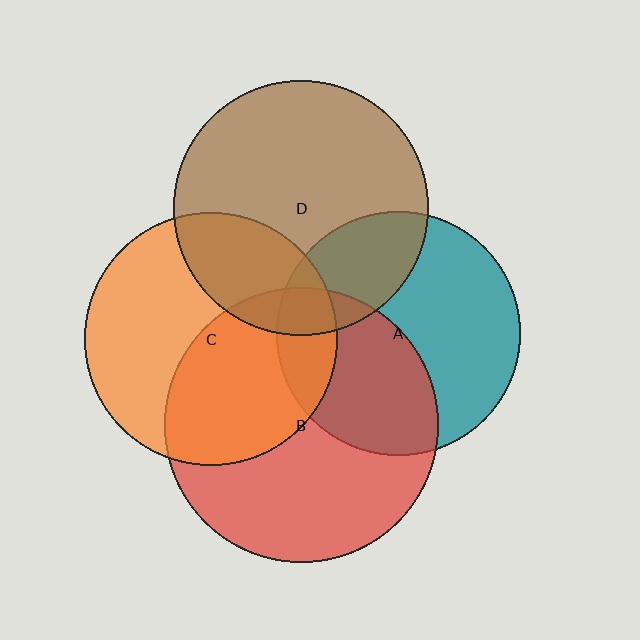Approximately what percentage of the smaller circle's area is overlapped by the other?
Approximately 40%.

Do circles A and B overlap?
Yes.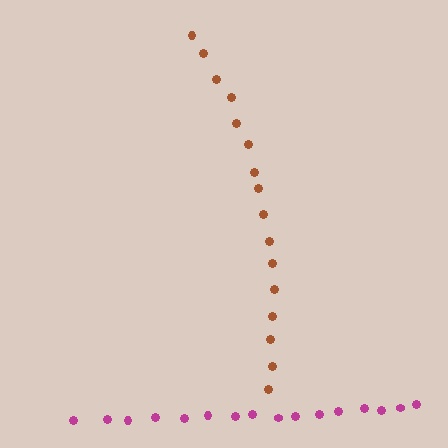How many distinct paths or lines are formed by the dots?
There are 2 distinct paths.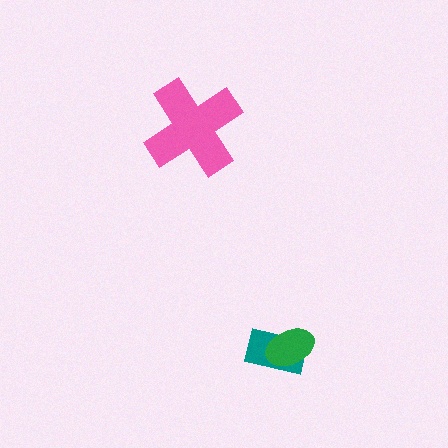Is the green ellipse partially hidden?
No, no other shape covers it.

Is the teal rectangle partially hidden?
Yes, it is partially covered by another shape.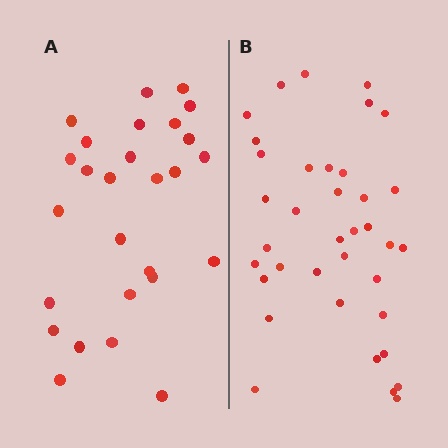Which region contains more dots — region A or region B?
Region B (the right region) has more dots.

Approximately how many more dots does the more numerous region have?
Region B has roughly 10 or so more dots than region A.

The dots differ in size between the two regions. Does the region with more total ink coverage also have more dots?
No. Region A has more total ink coverage because its dots are larger, but region B actually contains more individual dots. Total area can be misleading — the number of items is what matters here.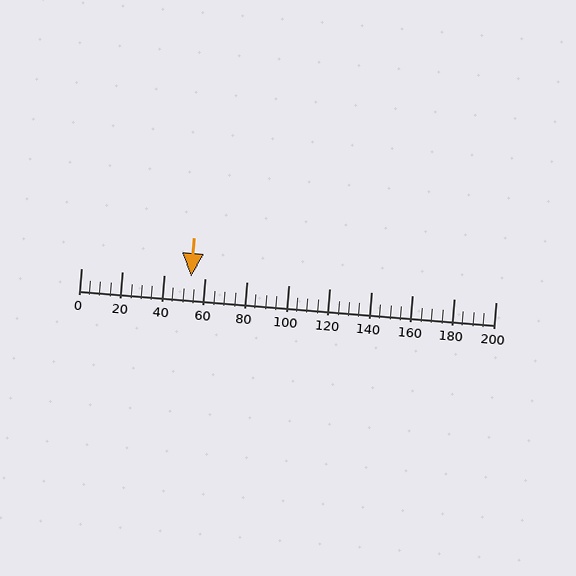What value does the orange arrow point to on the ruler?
The orange arrow points to approximately 53.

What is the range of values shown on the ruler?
The ruler shows values from 0 to 200.